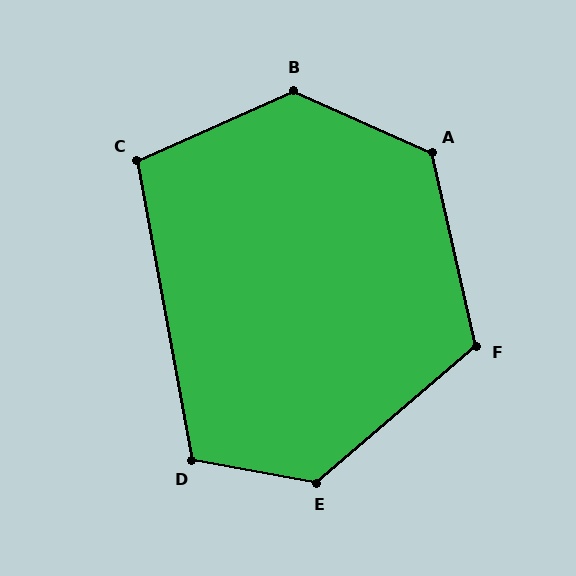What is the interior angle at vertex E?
Approximately 129 degrees (obtuse).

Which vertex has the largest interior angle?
B, at approximately 132 degrees.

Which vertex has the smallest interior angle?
C, at approximately 104 degrees.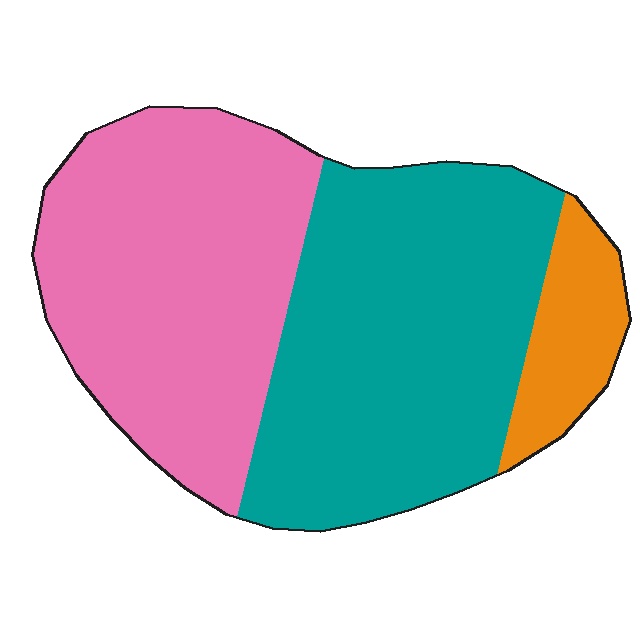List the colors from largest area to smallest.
From largest to smallest: teal, pink, orange.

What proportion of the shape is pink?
Pink takes up between a quarter and a half of the shape.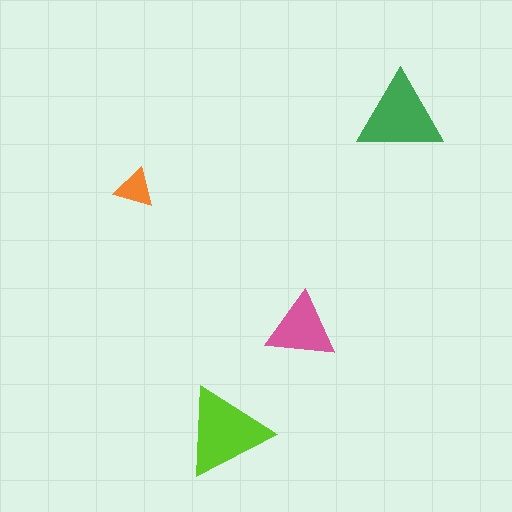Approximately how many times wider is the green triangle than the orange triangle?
About 2 times wider.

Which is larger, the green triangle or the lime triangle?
The lime one.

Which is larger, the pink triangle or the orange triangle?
The pink one.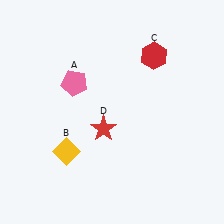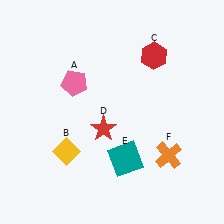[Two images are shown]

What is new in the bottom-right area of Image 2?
An orange cross (F) was added in the bottom-right area of Image 2.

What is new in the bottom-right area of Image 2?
A teal square (E) was added in the bottom-right area of Image 2.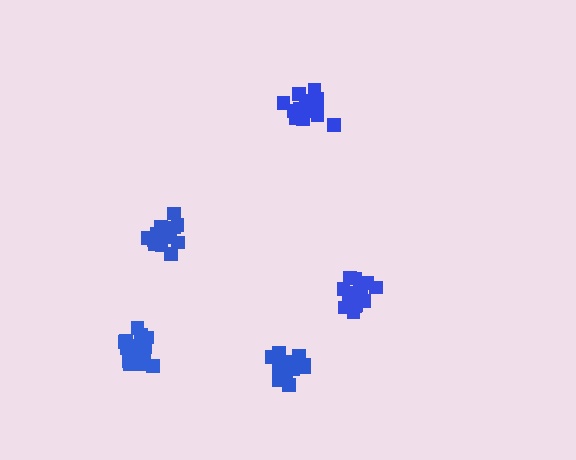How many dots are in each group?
Group 1: 19 dots, Group 2: 15 dots, Group 3: 17 dots, Group 4: 15 dots, Group 5: 15 dots (81 total).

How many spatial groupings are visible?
There are 5 spatial groupings.